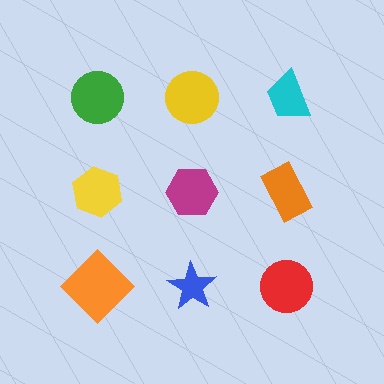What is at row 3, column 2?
A blue star.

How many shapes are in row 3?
3 shapes.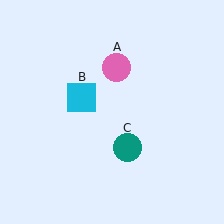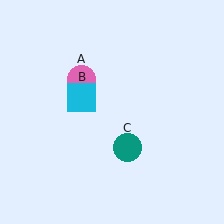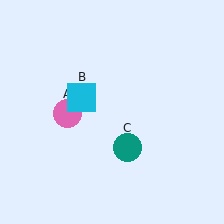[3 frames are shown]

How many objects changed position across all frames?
1 object changed position: pink circle (object A).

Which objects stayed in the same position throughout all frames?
Cyan square (object B) and teal circle (object C) remained stationary.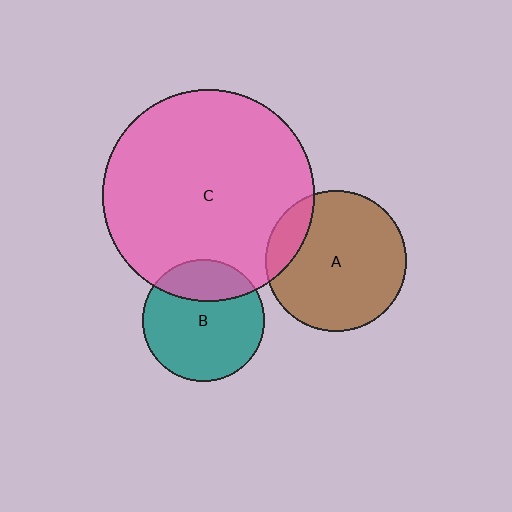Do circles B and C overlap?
Yes.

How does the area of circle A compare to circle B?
Approximately 1.3 times.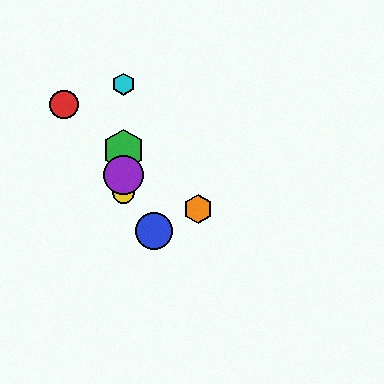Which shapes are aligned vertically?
The green hexagon, the yellow circle, the purple circle, the cyan hexagon are aligned vertically.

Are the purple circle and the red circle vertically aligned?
No, the purple circle is at x≈123 and the red circle is at x≈64.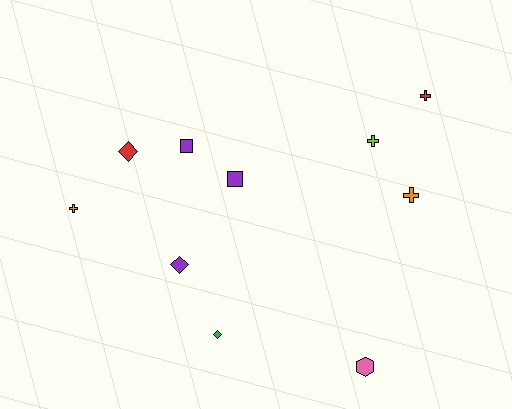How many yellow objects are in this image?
There are no yellow objects.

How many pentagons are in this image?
There are no pentagons.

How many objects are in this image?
There are 10 objects.